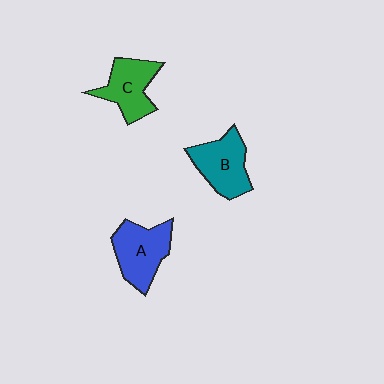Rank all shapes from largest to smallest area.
From largest to smallest: A (blue), B (teal), C (green).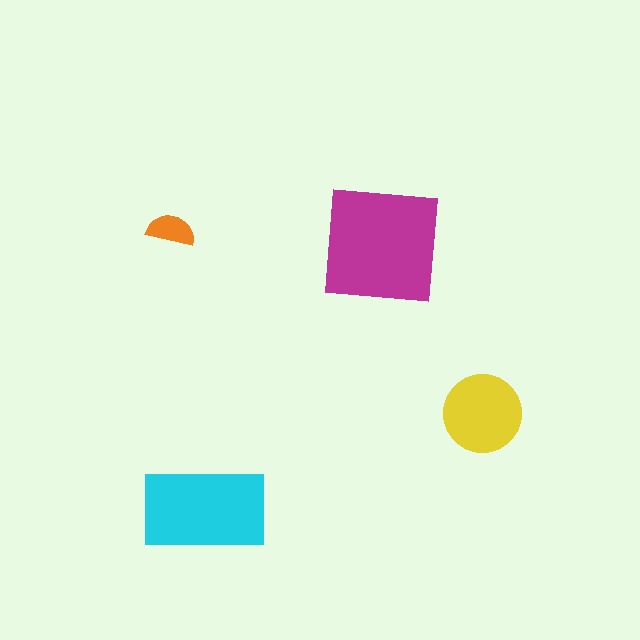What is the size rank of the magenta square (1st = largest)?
1st.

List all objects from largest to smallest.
The magenta square, the cyan rectangle, the yellow circle, the orange semicircle.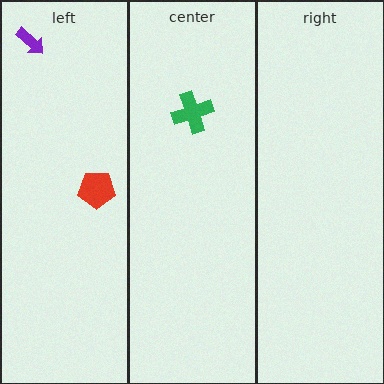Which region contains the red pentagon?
The left region.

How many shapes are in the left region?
2.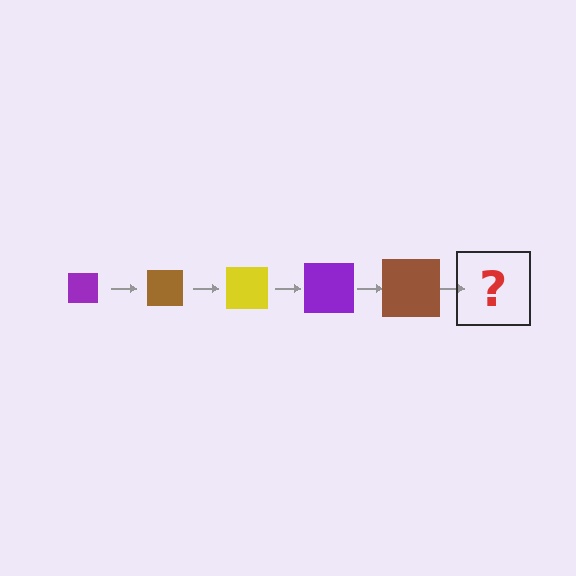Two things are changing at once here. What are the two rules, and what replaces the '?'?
The two rules are that the square grows larger each step and the color cycles through purple, brown, and yellow. The '?' should be a yellow square, larger than the previous one.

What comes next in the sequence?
The next element should be a yellow square, larger than the previous one.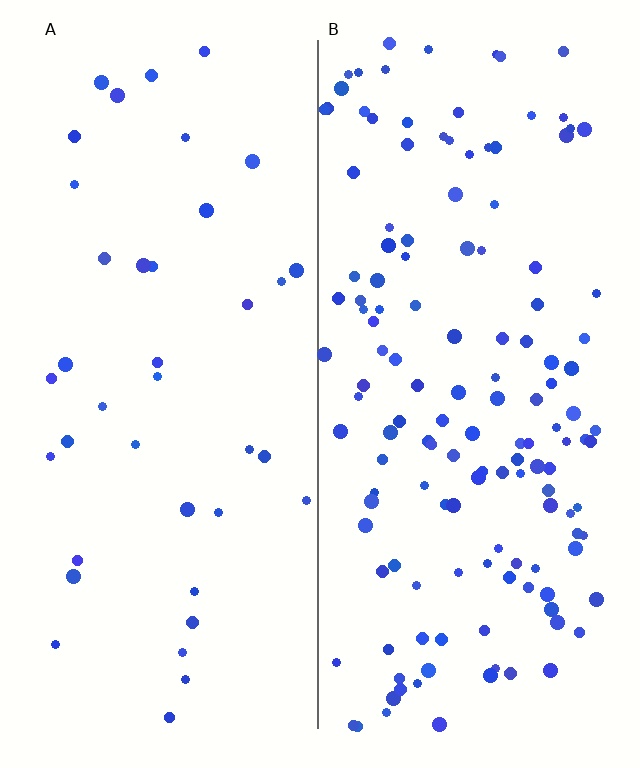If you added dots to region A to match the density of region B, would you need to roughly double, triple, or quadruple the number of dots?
Approximately quadruple.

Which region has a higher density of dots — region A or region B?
B (the right).